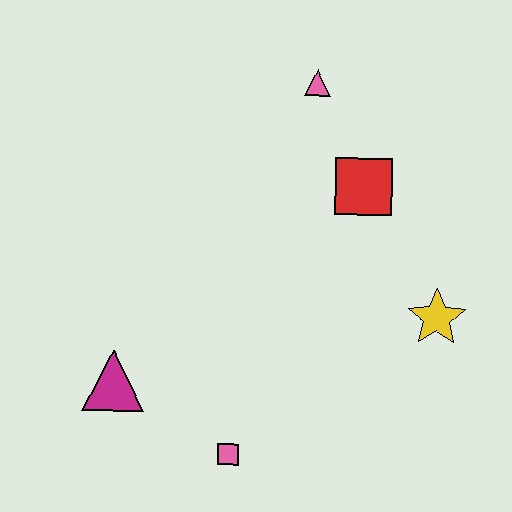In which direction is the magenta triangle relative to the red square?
The magenta triangle is to the left of the red square.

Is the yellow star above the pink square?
Yes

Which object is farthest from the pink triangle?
The pink square is farthest from the pink triangle.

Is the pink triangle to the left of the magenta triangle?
No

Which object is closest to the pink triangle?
The red square is closest to the pink triangle.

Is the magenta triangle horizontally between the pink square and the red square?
No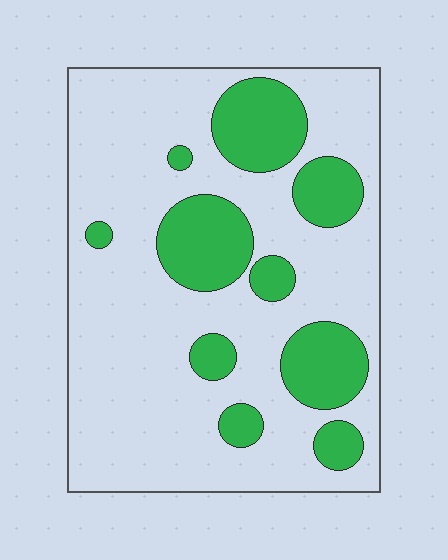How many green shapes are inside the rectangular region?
10.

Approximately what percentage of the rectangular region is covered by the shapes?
Approximately 25%.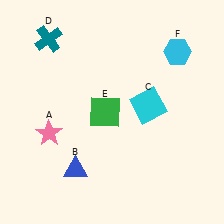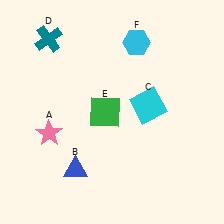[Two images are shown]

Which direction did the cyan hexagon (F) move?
The cyan hexagon (F) moved left.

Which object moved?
The cyan hexagon (F) moved left.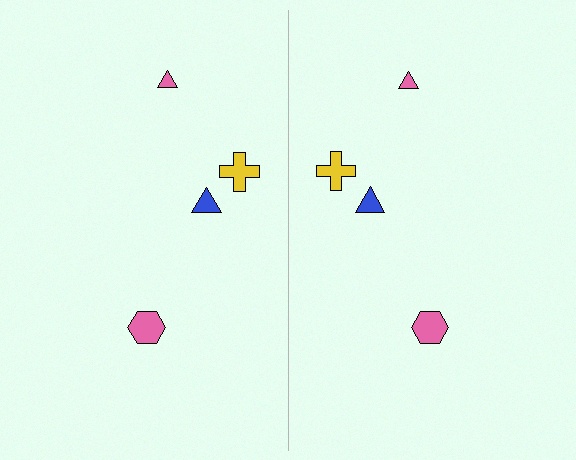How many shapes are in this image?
There are 8 shapes in this image.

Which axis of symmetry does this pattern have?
The pattern has a vertical axis of symmetry running through the center of the image.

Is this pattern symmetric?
Yes, this pattern has bilateral (reflection) symmetry.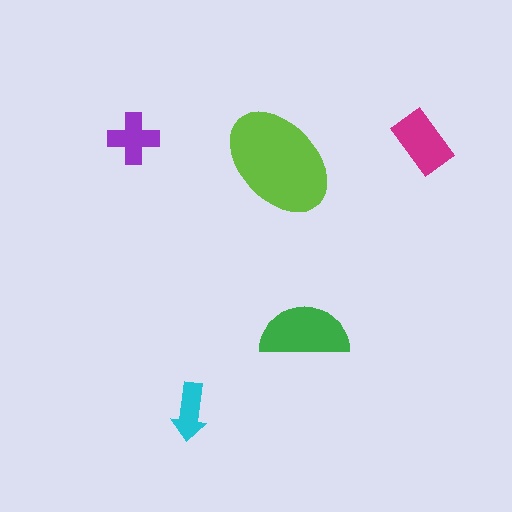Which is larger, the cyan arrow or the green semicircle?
The green semicircle.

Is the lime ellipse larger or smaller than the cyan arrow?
Larger.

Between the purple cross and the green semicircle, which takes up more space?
The green semicircle.